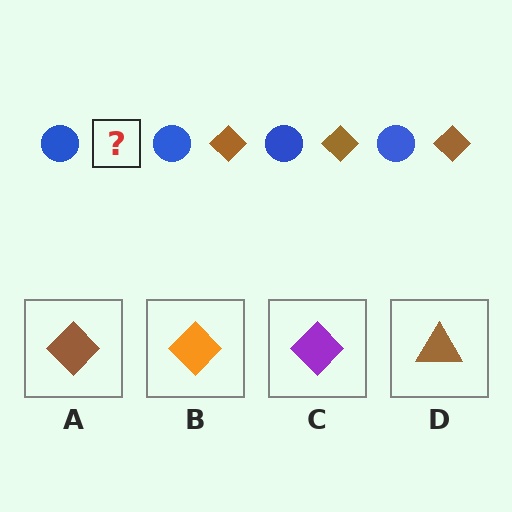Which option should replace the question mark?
Option A.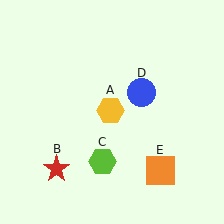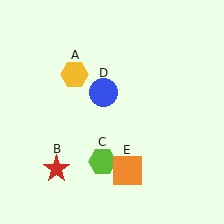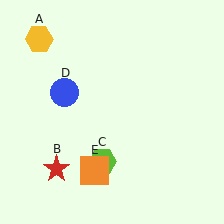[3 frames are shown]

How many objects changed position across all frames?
3 objects changed position: yellow hexagon (object A), blue circle (object D), orange square (object E).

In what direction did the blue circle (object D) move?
The blue circle (object D) moved left.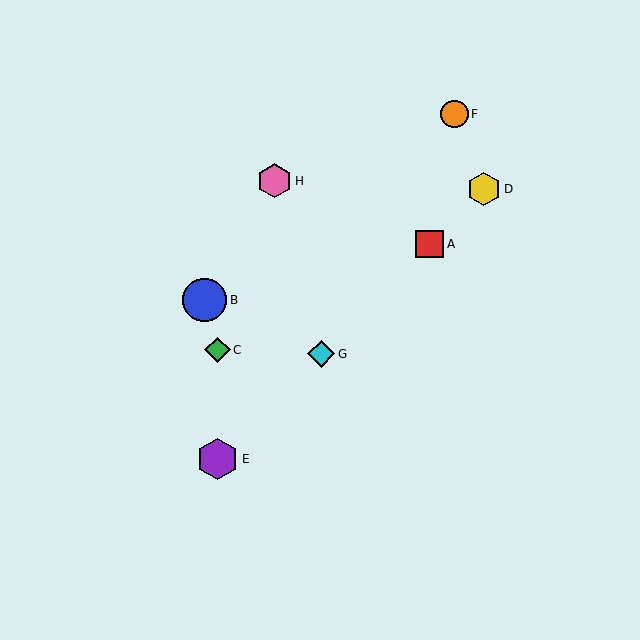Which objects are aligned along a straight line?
Objects A, D, E, G are aligned along a straight line.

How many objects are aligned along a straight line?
4 objects (A, D, E, G) are aligned along a straight line.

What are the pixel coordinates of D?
Object D is at (484, 189).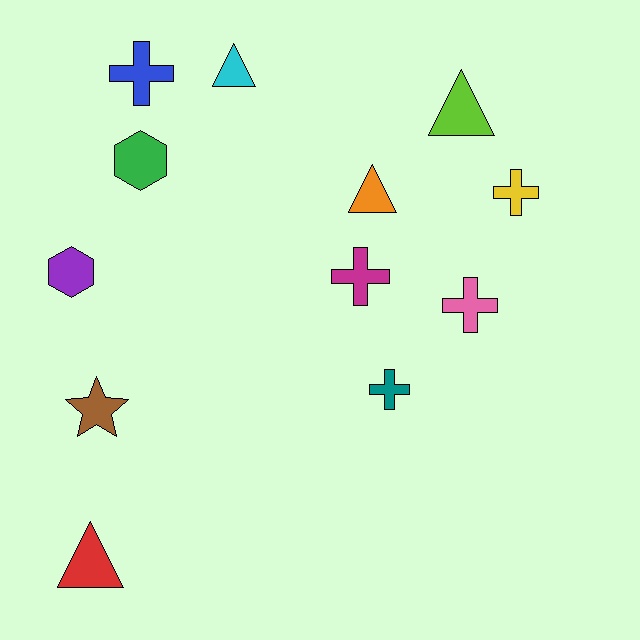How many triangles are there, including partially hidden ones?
There are 4 triangles.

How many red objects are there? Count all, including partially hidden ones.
There is 1 red object.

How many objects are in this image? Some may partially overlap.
There are 12 objects.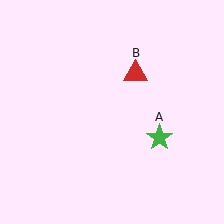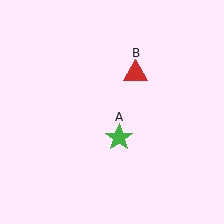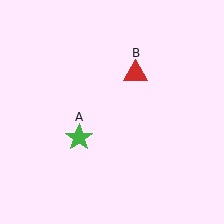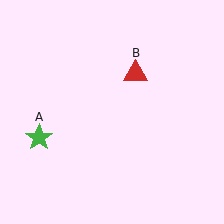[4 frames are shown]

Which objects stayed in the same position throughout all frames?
Red triangle (object B) remained stationary.